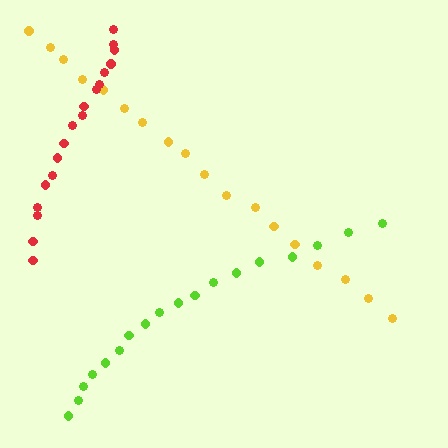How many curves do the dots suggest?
There are 3 distinct paths.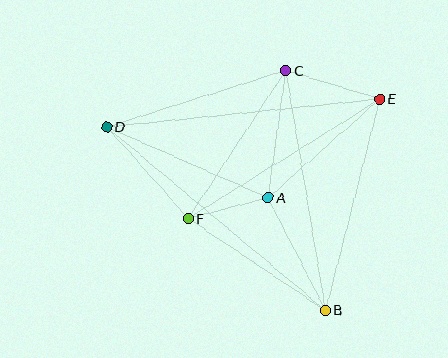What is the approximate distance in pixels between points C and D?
The distance between C and D is approximately 188 pixels.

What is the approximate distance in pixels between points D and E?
The distance between D and E is approximately 274 pixels.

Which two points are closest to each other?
Points A and F are closest to each other.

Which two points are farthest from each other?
Points B and D are farthest from each other.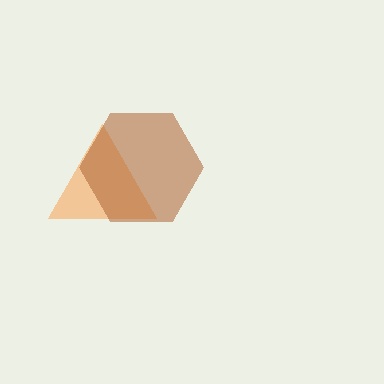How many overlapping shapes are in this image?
There are 2 overlapping shapes in the image.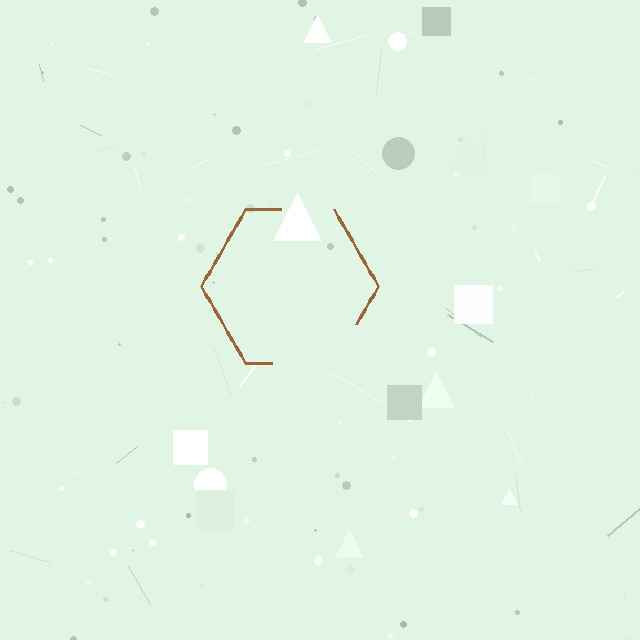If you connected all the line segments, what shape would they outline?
They would outline a hexagon.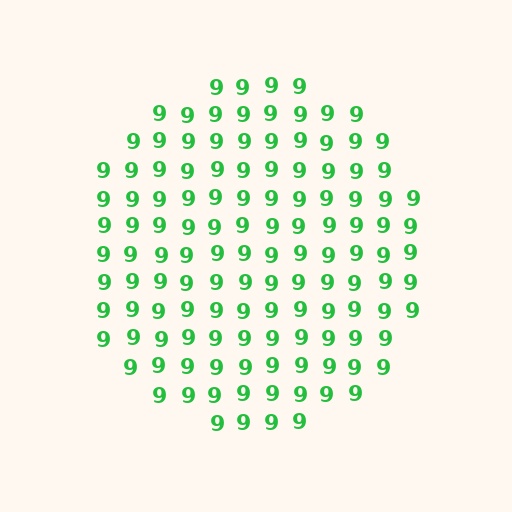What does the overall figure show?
The overall figure shows a circle.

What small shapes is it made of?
It is made of small digit 9's.